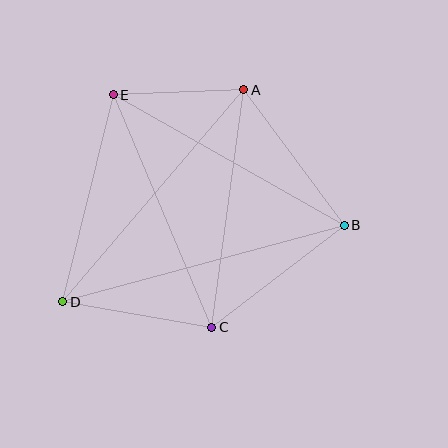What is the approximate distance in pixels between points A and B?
The distance between A and B is approximately 169 pixels.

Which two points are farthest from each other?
Points B and D are farthest from each other.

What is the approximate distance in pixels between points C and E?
The distance between C and E is approximately 253 pixels.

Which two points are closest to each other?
Points A and E are closest to each other.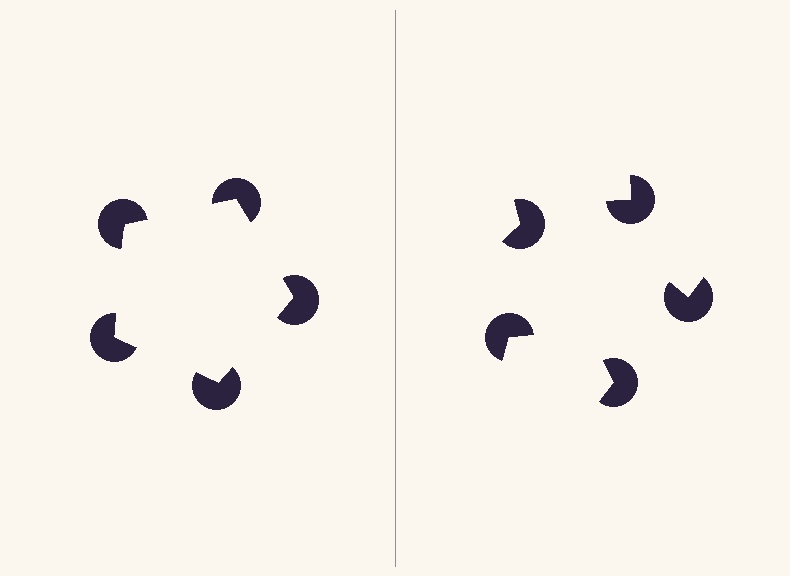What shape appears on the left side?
An illusory pentagon.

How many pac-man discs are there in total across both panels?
10 — 5 on each side.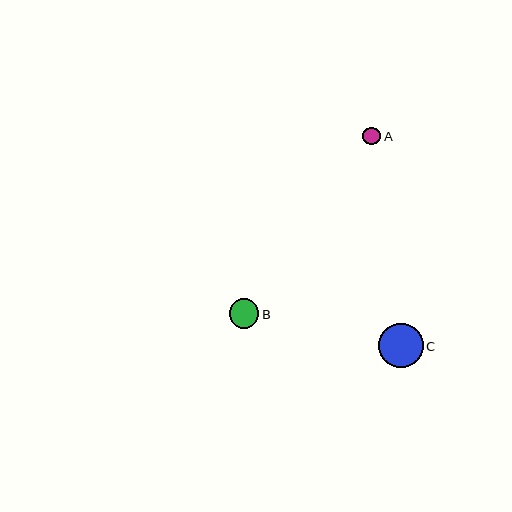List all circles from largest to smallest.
From largest to smallest: C, B, A.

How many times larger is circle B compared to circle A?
Circle B is approximately 1.6 times the size of circle A.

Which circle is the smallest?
Circle A is the smallest with a size of approximately 18 pixels.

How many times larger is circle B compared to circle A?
Circle B is approximately 1.6 times the size of circle A.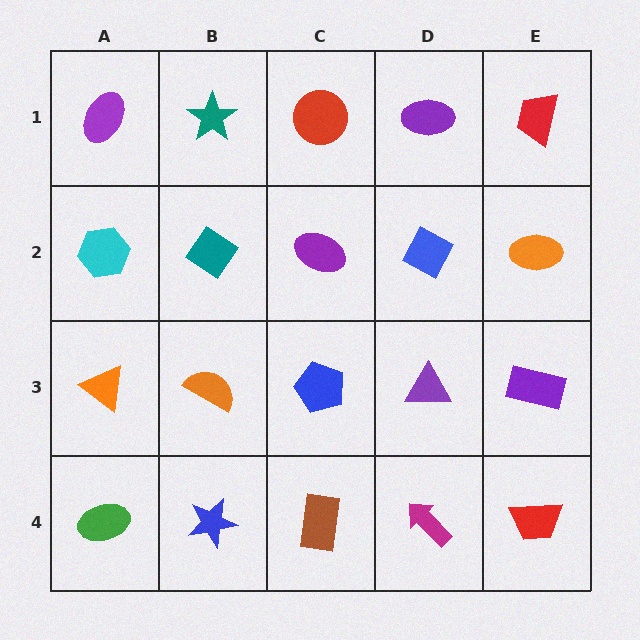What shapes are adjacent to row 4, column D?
A purple triangle (row 3, column D), a brown rectangle (row 4, column C), a red trapezoid (row 4, column E).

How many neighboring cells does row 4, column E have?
2.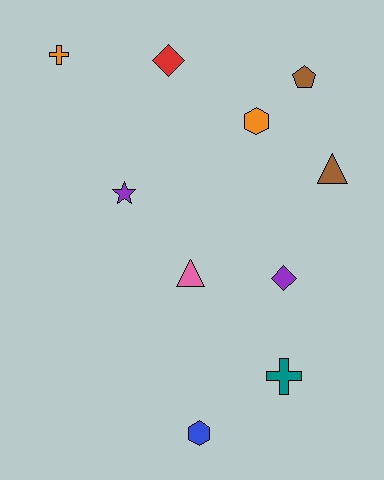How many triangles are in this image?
There are 2 triangles.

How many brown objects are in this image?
There are 2 brown objects.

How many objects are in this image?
There are 10 objects.